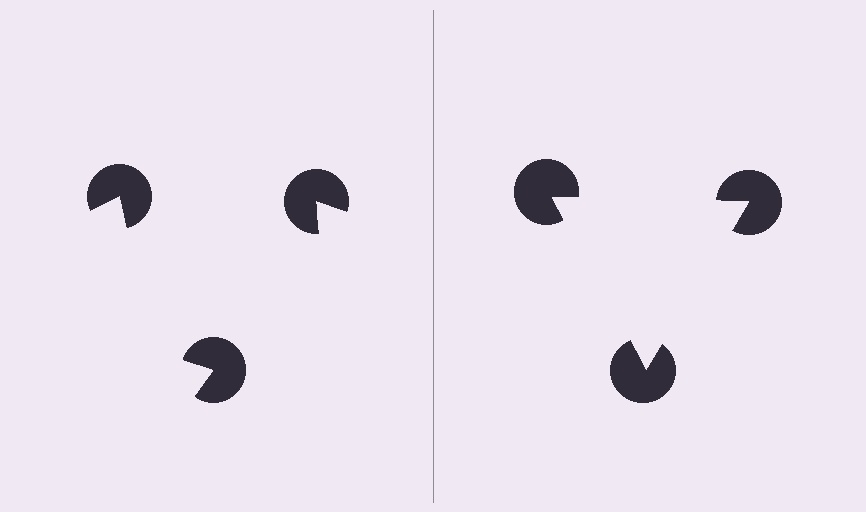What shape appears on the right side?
An illusory triangle.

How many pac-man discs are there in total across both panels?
6 — 3 on each side.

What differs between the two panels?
The pac-man discs are positioned identically on both sides; only the wedge orientations differ. On the right they align to a triangle; on the left they are misaligned.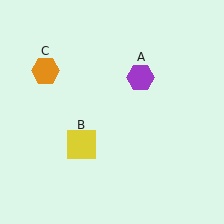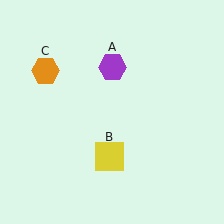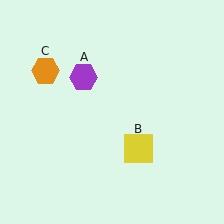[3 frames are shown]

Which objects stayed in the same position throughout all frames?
Orange hexagon (object C) remained stationary.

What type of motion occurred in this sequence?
The purple hexagon (object A), yellow square (object B) rotated counterclockwise around the center of the scene.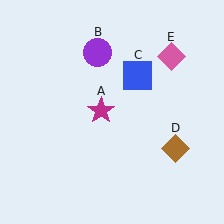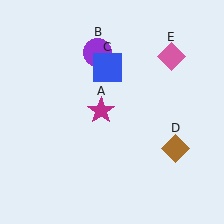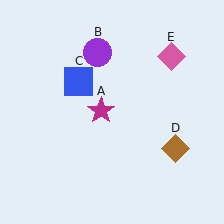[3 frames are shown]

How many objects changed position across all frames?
1 object changed position: blue square (object C).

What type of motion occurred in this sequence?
The blue square (object C) rotated counterclockwise around the center of the scene.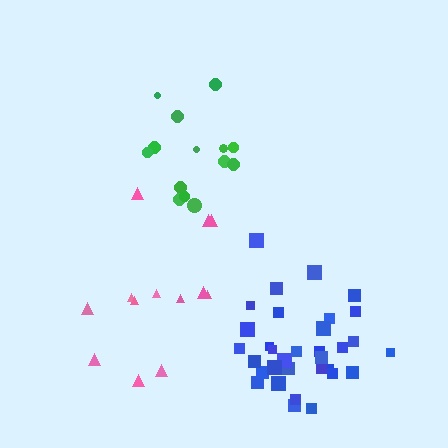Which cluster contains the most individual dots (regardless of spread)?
Blue (34).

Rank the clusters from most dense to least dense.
blue, green, pink.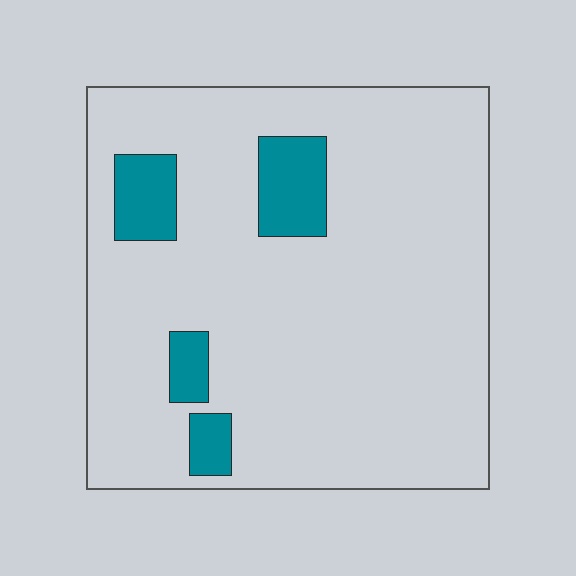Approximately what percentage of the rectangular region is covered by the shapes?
Approximately 10%.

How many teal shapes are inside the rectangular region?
4.